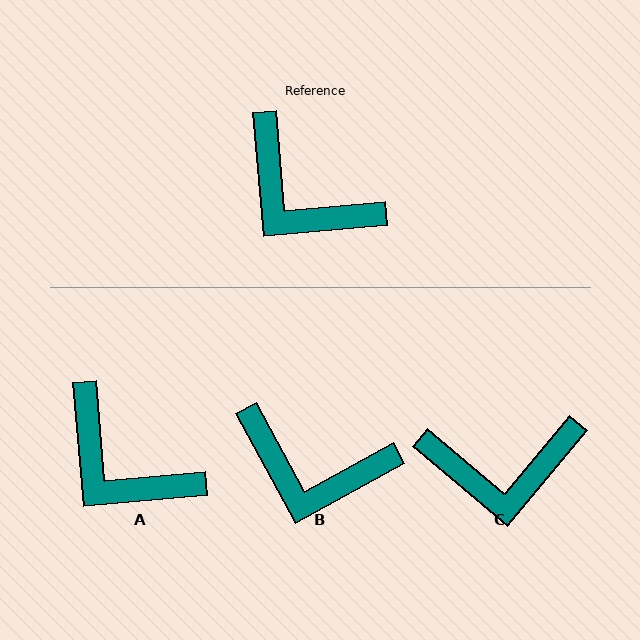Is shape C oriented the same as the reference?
No, it is off by about 45 degrees.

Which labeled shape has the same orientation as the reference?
A.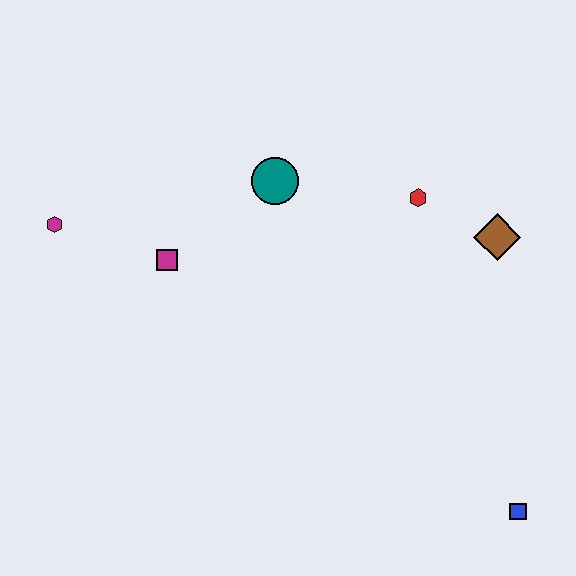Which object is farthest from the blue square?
The magenta hexagon is farthest from the blue square.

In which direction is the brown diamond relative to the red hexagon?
The brown diamond is to the right of the red hexagon.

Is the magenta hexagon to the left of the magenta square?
Yes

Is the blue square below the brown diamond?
Yes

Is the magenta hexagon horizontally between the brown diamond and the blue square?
No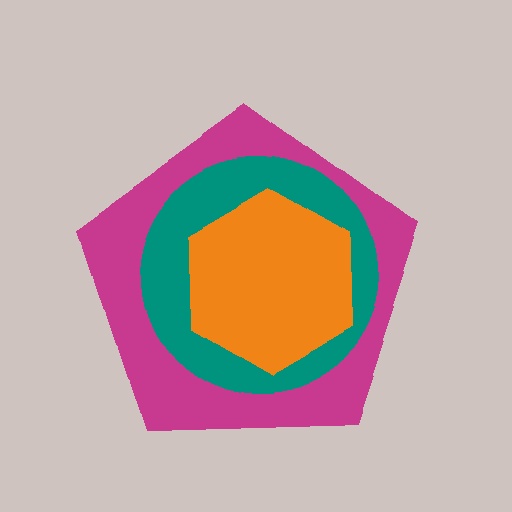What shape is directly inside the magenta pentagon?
The teal circle.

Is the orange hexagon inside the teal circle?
Yes.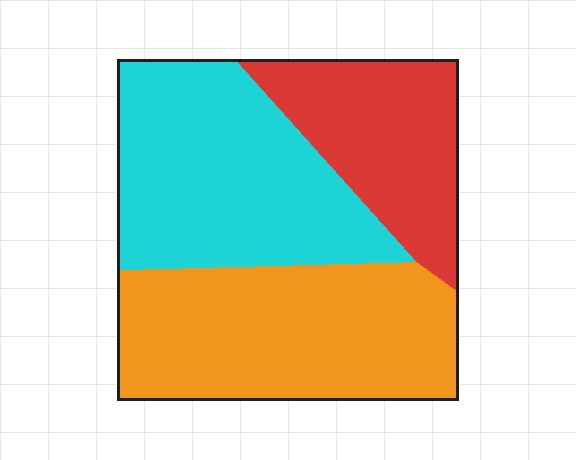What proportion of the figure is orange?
Orange covers about 40% of the figure.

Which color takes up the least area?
Red, at roughly 25%.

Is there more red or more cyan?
Cyan.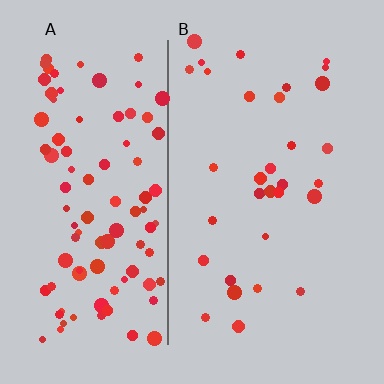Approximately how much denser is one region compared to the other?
Approximately 3.2× — region A over region B.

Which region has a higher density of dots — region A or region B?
A (the left).